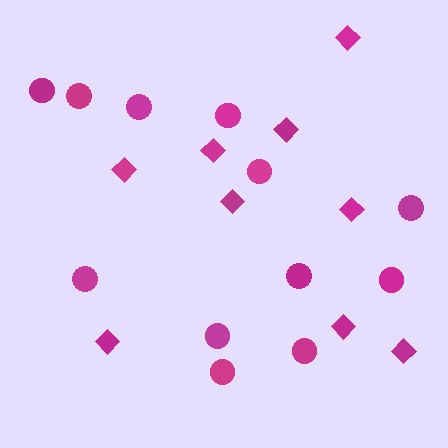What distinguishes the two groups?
There are 2 groups: one group of circles (12) and one group of diamonds (9).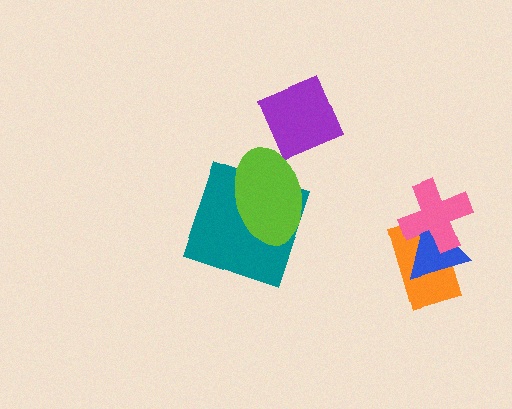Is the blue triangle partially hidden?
Yes, it is partially covered by another shape.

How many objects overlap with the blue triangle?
2 objects overlap with the blue triangle.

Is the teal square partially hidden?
Yes, it is partially covered by another shape.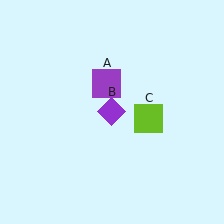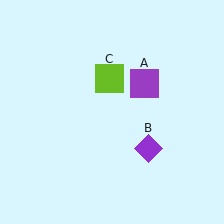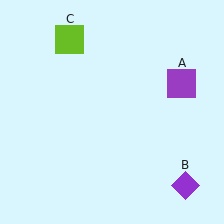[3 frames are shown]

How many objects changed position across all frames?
3 objects changed position: purple square (object A), purple diamond (object B), lime square (object C).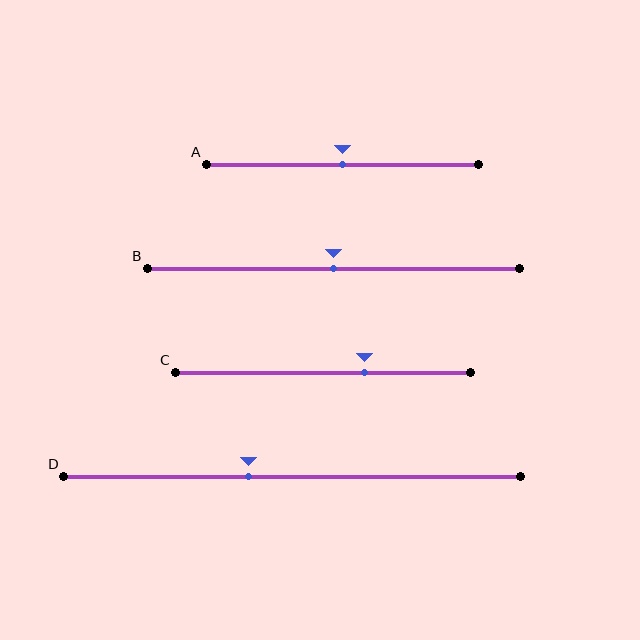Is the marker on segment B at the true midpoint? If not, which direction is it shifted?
Yes, the marker on segment B is at the true midpoint.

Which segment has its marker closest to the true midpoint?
Segment A has its marker closest to the true midpoint.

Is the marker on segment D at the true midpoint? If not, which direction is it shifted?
No, the marker on segment D is shifted to the left by about 10% of the segment length.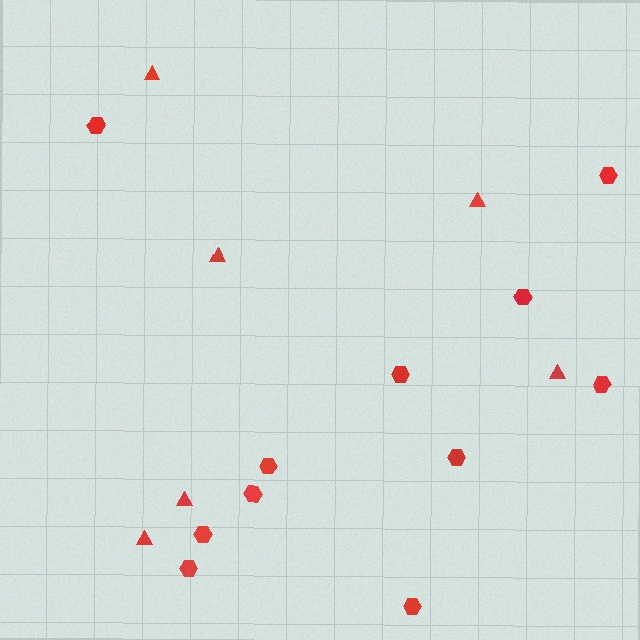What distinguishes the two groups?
There are 2 groups: one group of triangles (6) and one group of hexagons (11).